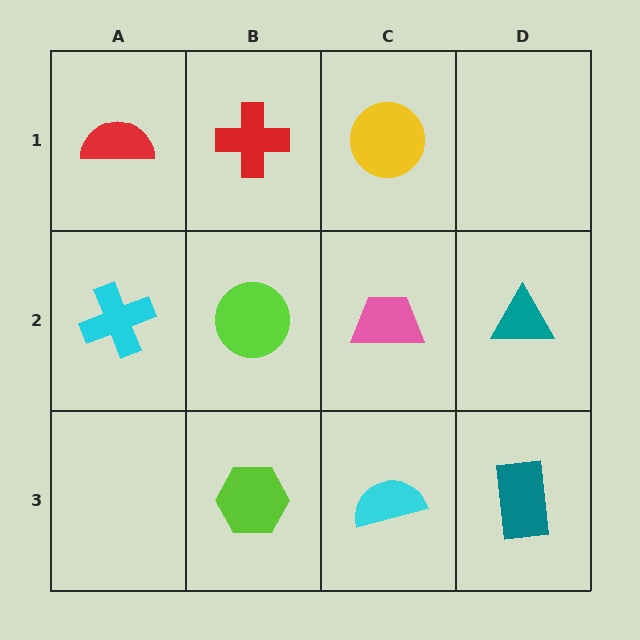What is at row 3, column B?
A lime hexagon.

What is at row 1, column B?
A red cross.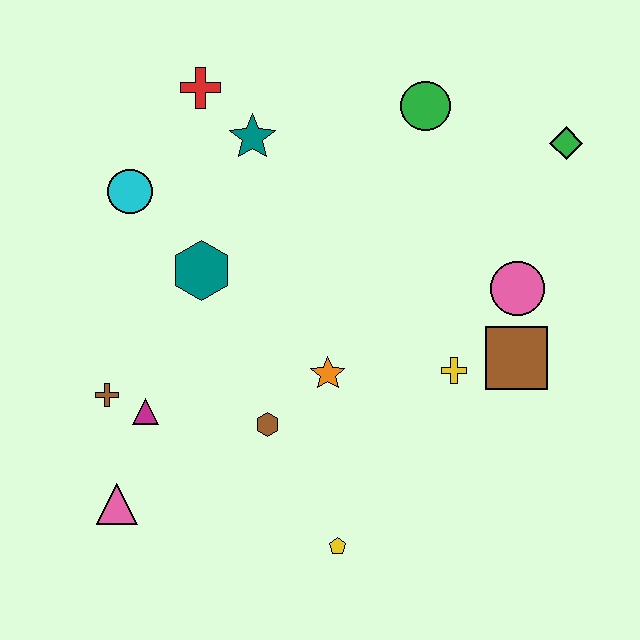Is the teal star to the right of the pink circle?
No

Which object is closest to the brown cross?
The magenta triangle is closest to the brown cross.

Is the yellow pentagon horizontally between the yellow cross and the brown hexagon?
Yes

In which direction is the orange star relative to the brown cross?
The orange star is to the right of the brown cross.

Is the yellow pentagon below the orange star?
Yes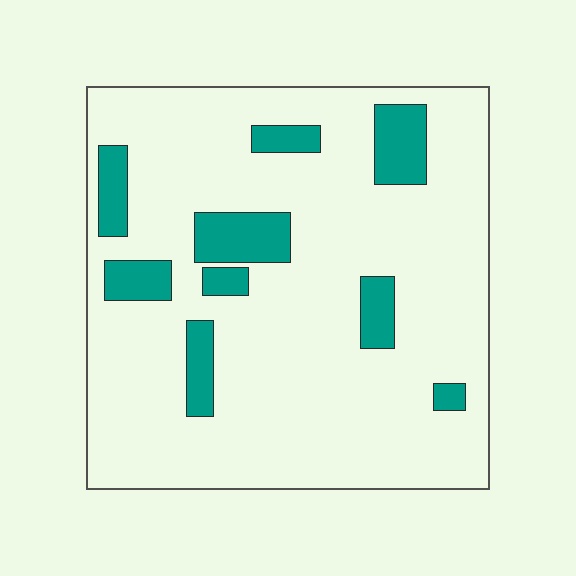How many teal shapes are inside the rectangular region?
9.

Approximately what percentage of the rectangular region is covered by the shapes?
Approximately 15%.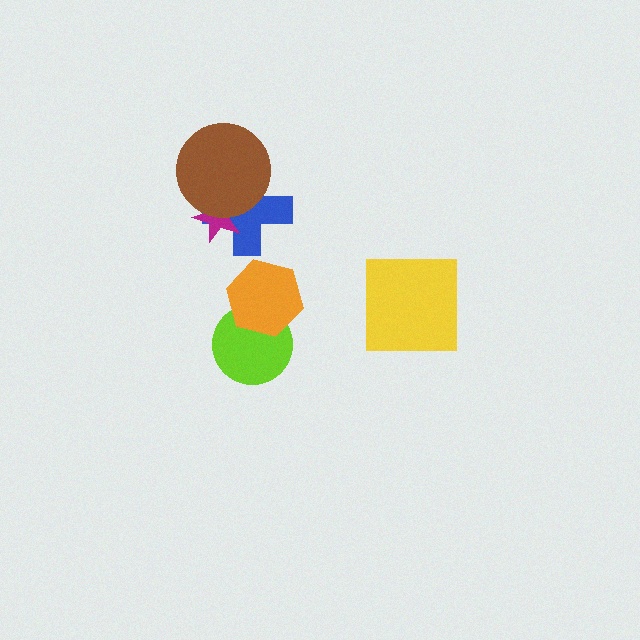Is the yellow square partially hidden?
No, no other shape covers it.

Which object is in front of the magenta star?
The brown circle is in front of the magenta star.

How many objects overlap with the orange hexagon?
1 object overlaps with the orange hexagon.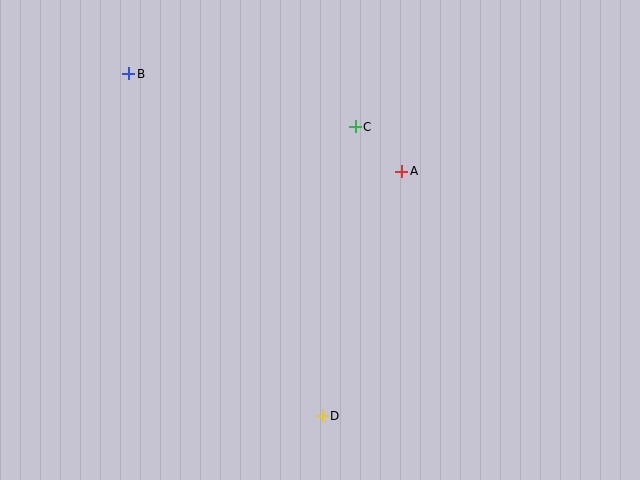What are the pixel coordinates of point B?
Point B is at (129, 74).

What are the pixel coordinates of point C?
Point C is at (355, 127).